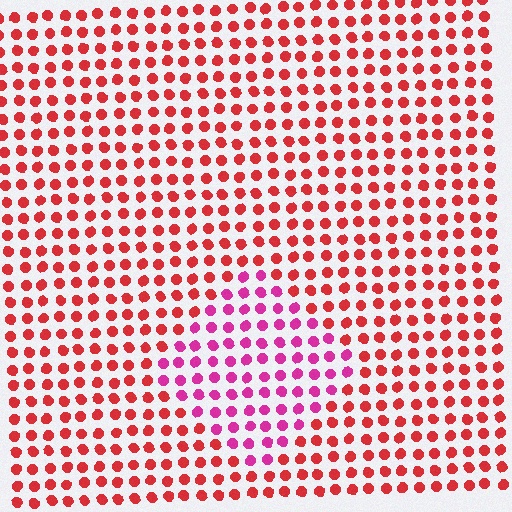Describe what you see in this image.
The image is filled with small red elements in a uniform arrangement. A diamond-shaped region is visible where the elements are tinted to a slightly different hue, forming a subtle color boundary.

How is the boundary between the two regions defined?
The boundary is defined purely by a slight shift in hue (about 38 degrees). Spacing, size, and orientation are identical on both sides.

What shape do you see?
I see a diamond.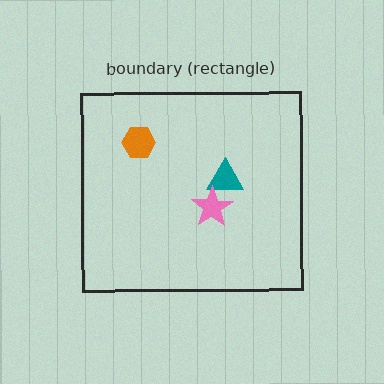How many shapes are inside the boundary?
3 inside, 0 outside.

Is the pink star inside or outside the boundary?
Inside.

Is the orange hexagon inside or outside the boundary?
Inside.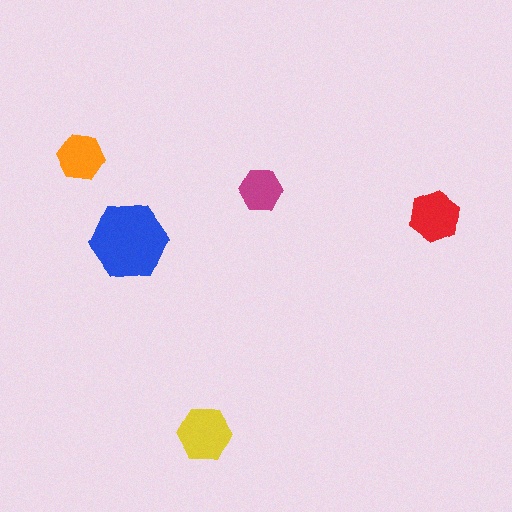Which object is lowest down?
The yellow hexagon is bottommost.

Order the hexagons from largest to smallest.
the blue one, the yellow one, the red one, the orange one, the magenta one.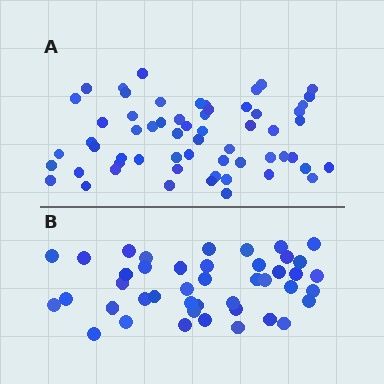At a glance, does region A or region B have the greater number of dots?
Region A (the top region) has more dots.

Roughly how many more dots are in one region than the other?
Region A has approximately 15 more dots than region B.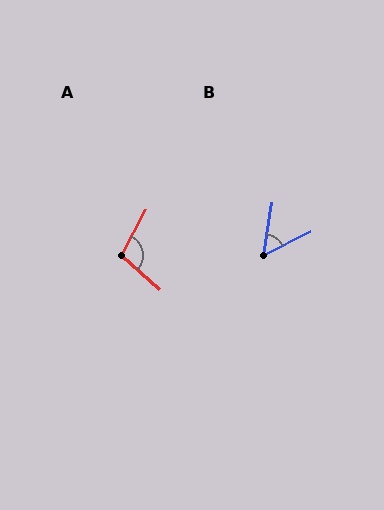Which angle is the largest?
A, at approximately 104 degrees.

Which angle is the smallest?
B, at approximately 55 degrees.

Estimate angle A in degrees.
Approximately 104 degrees.